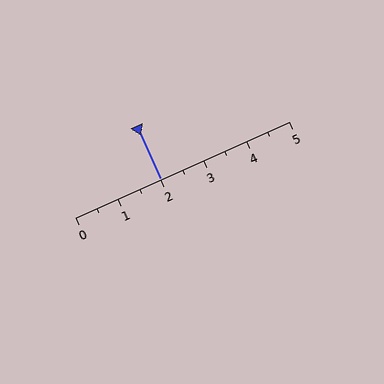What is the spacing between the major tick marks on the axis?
The major ticks are spaced 1 apart.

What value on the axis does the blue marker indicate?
The marker indicates approximately 2.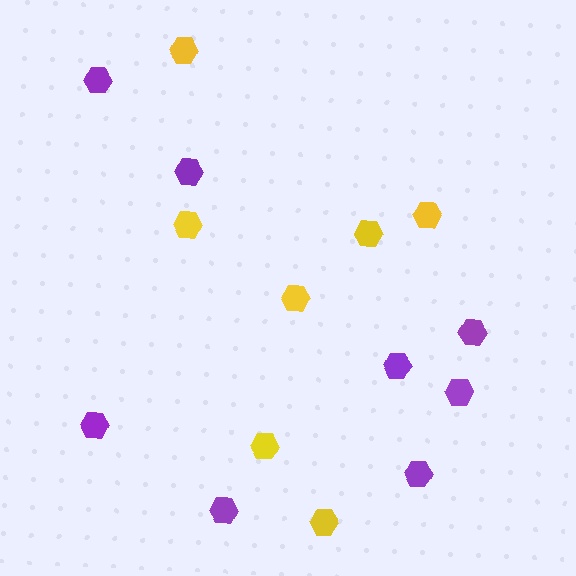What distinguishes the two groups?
There are 2 groups: one group of yellow hexagons (7) and one group of purple hexagons (8).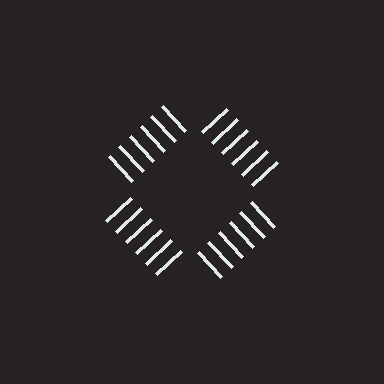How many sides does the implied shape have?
4 sides — the line-ends trace a square.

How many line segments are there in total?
24 — 6 along each of the 4 edges.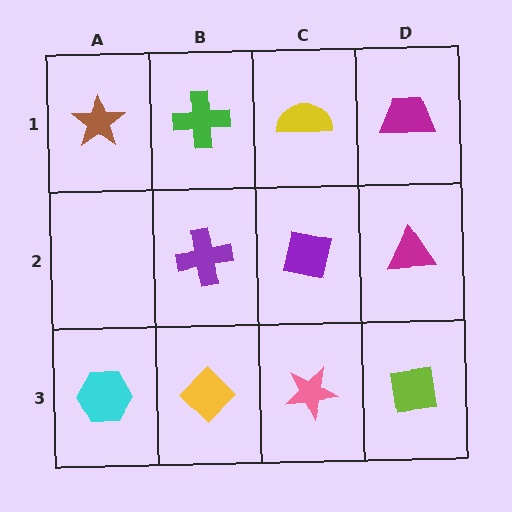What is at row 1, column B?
A green cross.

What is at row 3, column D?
A lime square.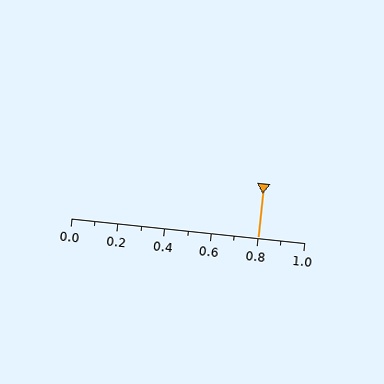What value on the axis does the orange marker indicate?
The marker indicates approximately 0.8.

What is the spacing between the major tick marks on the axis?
The major ticks are spaced 0.2 apart.